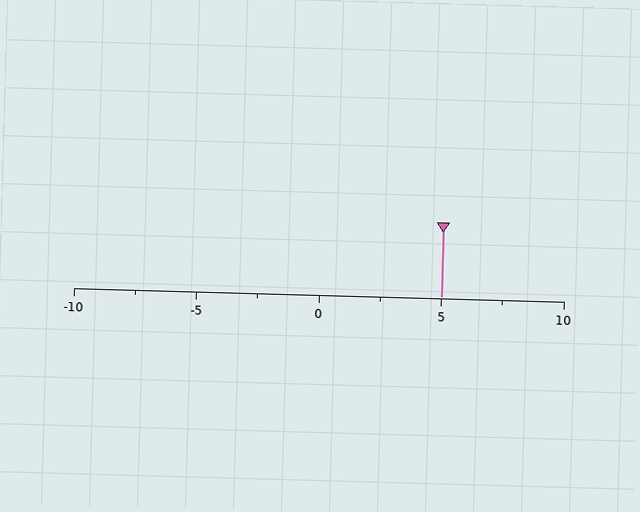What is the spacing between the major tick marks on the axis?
The major ticks are spaced 5 apart.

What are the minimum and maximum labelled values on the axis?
The axis runs from -10 to 10.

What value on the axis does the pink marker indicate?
The marker indicates approximately 5.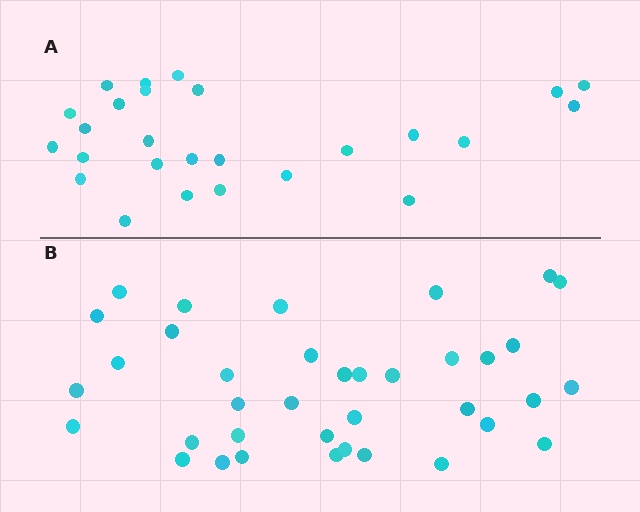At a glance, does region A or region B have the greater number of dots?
Region B (the bottom region) has more dots.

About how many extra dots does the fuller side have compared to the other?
Region B has roughly 12 or so more dots than region A.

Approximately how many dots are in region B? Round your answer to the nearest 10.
About 40 dots. (The exact count is 37, which rounds to 40.)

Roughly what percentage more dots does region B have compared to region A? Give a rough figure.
About 40% more.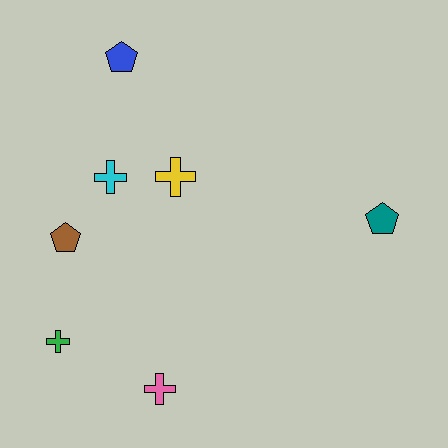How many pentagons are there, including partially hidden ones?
There are 3 pentagons.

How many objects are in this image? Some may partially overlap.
There are 7 objects.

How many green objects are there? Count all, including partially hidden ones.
There is 1 green object.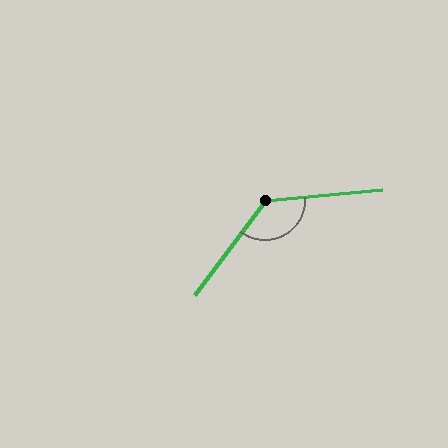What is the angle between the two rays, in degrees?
Approximately 132 degrees.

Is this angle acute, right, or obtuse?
It is obtuse.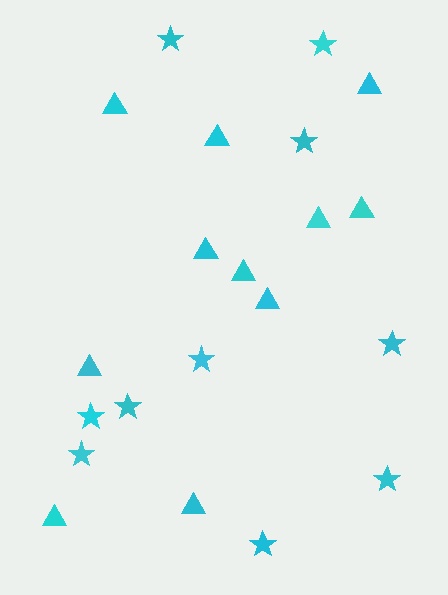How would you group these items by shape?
There are 2 groups: one group of triangles (11) and one group of stars (10).